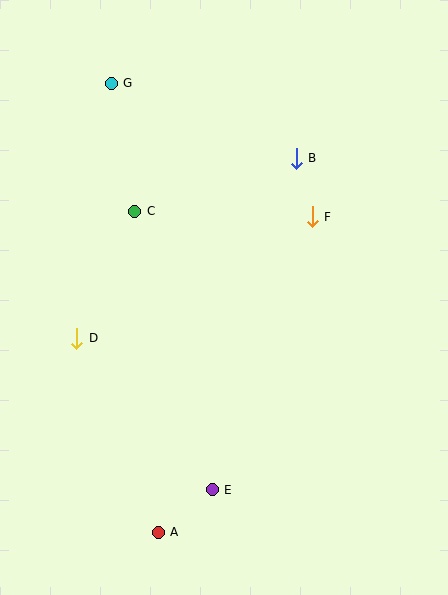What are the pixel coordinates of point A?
Point A is at (158, 532).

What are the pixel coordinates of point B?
Point B is at (296, 158).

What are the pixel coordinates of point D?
Point D is at (77, 338).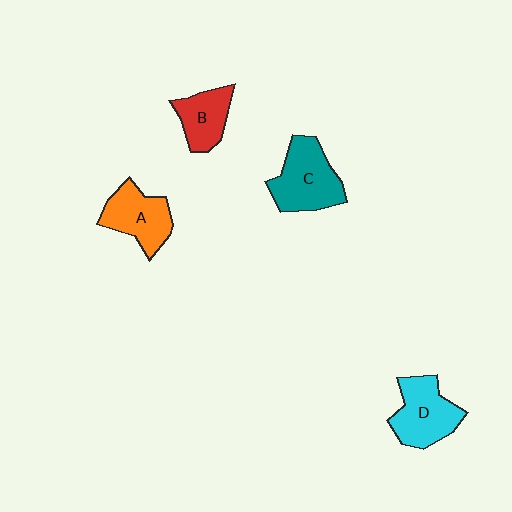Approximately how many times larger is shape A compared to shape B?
Approximately 1.3 times.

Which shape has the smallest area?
Shape B (red).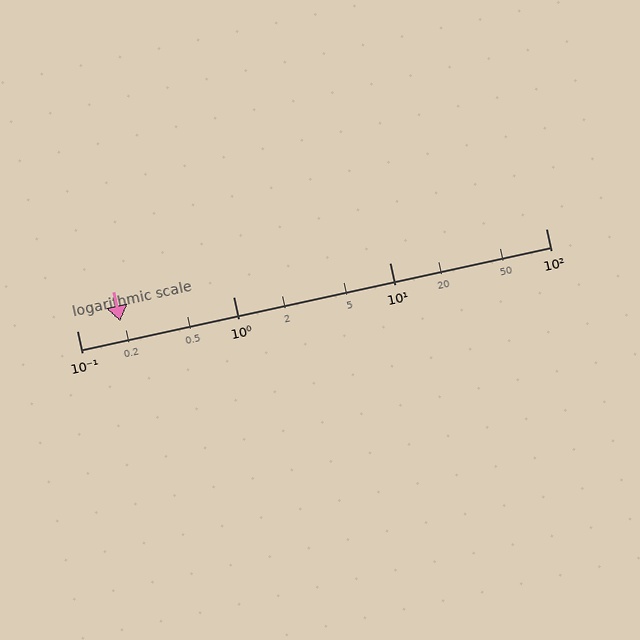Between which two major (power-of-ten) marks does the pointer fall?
The pointer is between 0.1 and 1.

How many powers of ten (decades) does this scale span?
The scale spans 3 decades, from 0.1 to 100.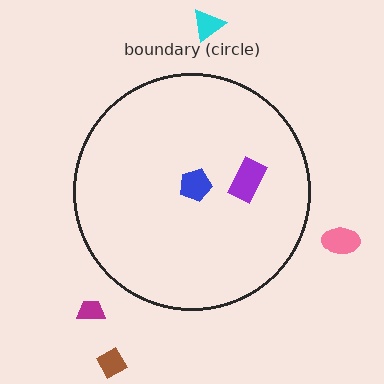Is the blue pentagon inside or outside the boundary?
Inside.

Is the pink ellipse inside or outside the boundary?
Outside.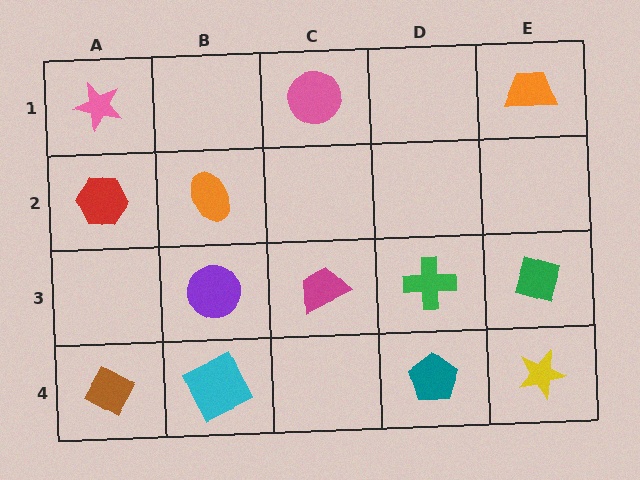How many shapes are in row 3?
4 shapes.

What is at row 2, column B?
An orange ellipse.